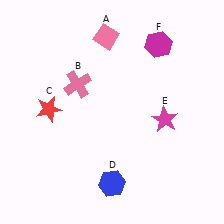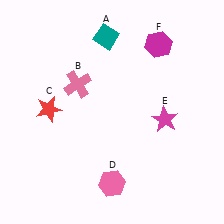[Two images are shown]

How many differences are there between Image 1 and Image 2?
There are 2 differences between the two images.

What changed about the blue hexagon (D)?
In Image 1, D is blue. In Image 2, it changed to pink.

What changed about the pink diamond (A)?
In Image 1, A is pink. In Image 2, it changed to teal.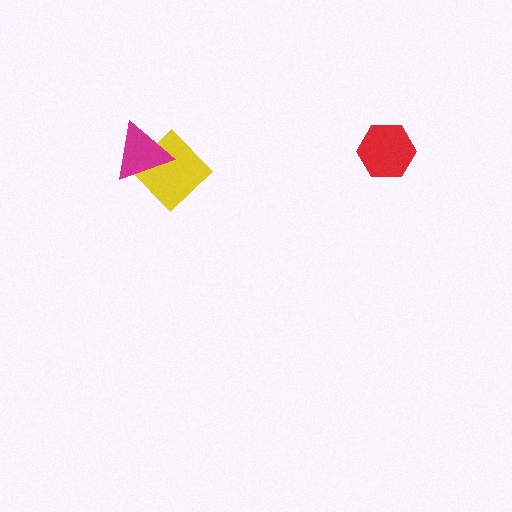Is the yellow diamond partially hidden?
Yes, it is partially covered by another shape.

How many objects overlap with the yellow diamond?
1 object overlaps with the yellow diamond.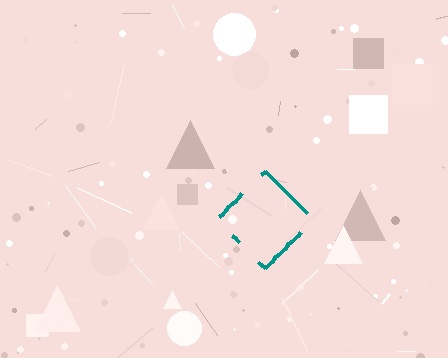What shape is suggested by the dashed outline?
The dashed outline suggests a diamond.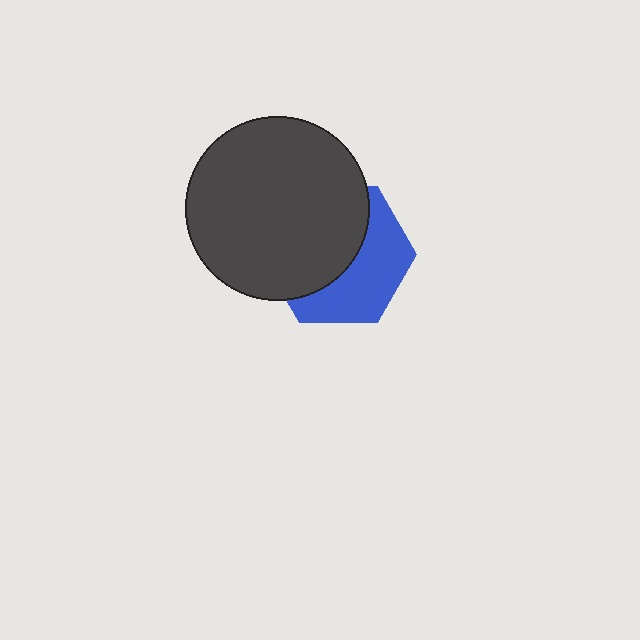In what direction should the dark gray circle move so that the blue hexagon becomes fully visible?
The dark gray circle should move toward the upper-left. That is the shortest direction to clear the overlap and leave the blue hexagon fully visible.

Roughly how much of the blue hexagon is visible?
About half of it is visible (roughly 45%).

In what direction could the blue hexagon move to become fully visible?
The blue hexagon could move toward the lower-right. That would shift it out from behind the dark gray circle entirely.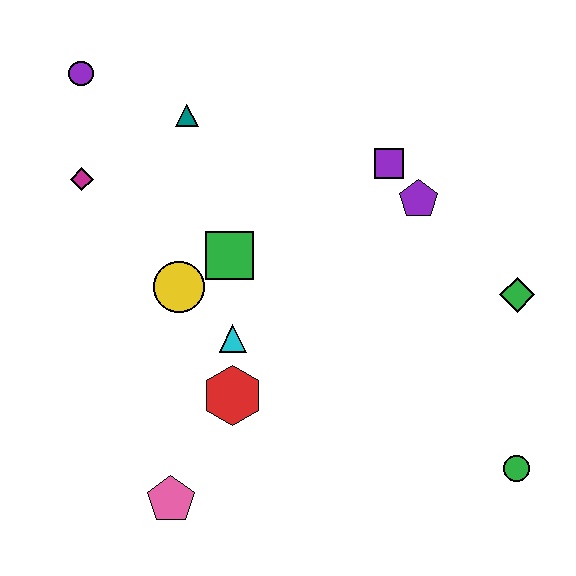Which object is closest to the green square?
The yellow circle is closest to the green square.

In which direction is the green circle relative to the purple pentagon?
The green circle is below the purple pentagon.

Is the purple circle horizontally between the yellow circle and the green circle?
No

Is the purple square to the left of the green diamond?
Yes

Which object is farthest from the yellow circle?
The green circle is farthest from the yellow circle.